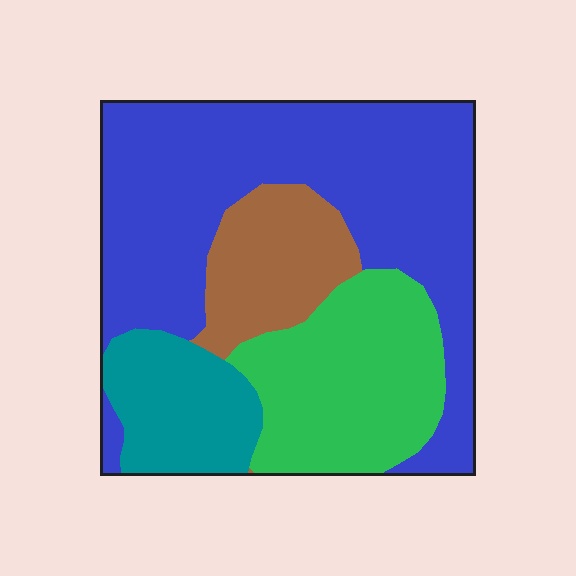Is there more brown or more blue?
Blue.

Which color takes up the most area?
Blue, at roughly 50%.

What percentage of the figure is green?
Green takes up about one quarter (1/4) of the figure.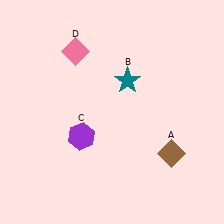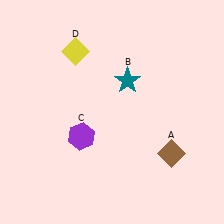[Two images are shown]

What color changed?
The diamond (D) changed from pink in Image 1 to yellow in Image 2.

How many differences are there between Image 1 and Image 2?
There is 1 difference between the two images.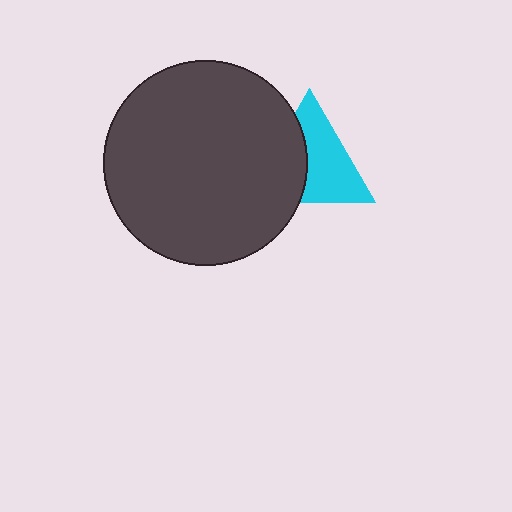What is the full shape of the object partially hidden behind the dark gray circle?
The partially hidden object is a cyan triangle.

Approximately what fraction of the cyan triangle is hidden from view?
Roughly 41% of the cyan triangle is hidden behind the dark gray circle.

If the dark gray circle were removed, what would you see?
You would see the complete cyan triangle.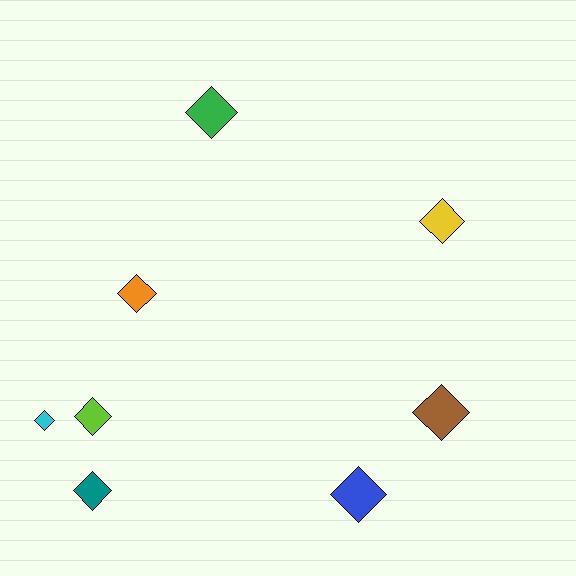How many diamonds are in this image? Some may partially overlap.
There are 8 diamonds.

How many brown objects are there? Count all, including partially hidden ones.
There is 1 brown object.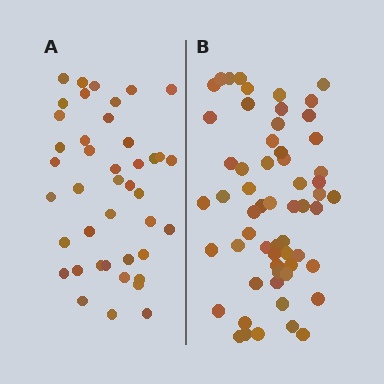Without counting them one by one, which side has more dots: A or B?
Region B (the right region) has more dots.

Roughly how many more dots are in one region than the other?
Region B has approximately 15 more dots than region A.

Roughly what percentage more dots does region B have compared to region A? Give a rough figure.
About 40% more.